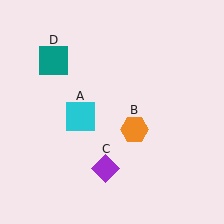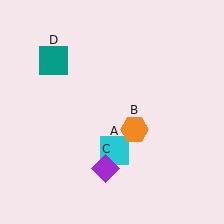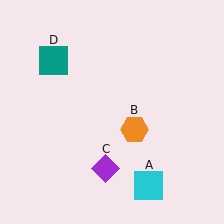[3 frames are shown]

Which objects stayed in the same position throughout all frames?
Orange hexagon (object B) and purple diamond (object C) and teal square (object D) remained stationary.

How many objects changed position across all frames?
1 object changed position: cyan square (object A).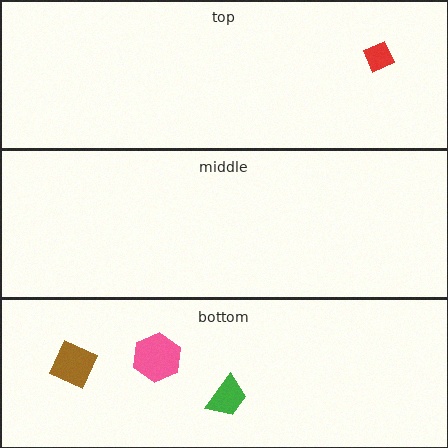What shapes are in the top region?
The red diamond.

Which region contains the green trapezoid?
The bottom region.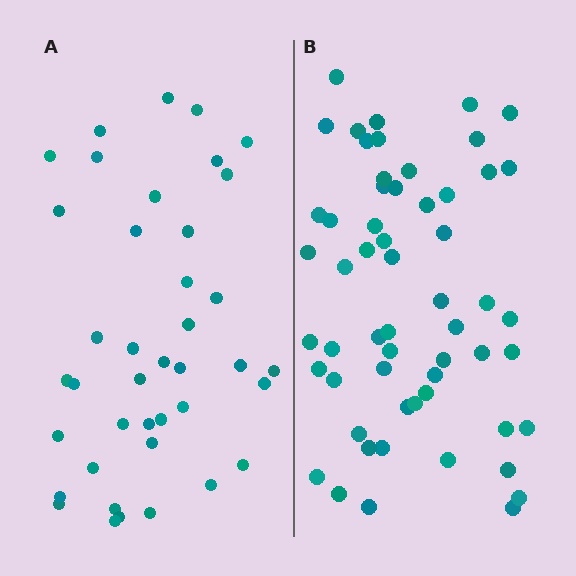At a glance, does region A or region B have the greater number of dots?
Region B (the right region) has more dots.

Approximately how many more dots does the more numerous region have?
Region B has approximately 15 more dots than region A.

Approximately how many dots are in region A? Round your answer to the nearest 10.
About 40 dots.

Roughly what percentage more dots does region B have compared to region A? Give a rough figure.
About 40% more.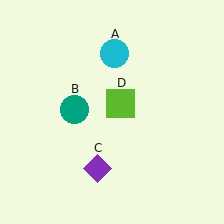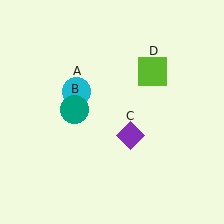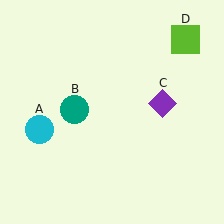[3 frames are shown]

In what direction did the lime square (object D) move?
The lime square (object D) moved up and to the right.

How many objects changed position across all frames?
3 objects changed position: cyan circle (object A), purple diamond (object C), lime square (object D).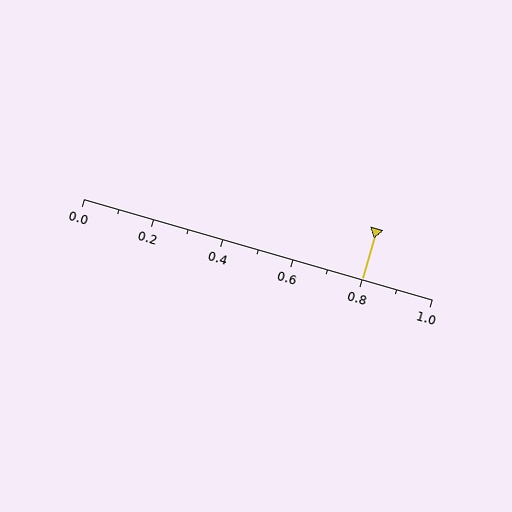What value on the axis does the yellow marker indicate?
The marker indicates approximately 0.8.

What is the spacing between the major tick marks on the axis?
The major ticks are spaced 0.2 apart.